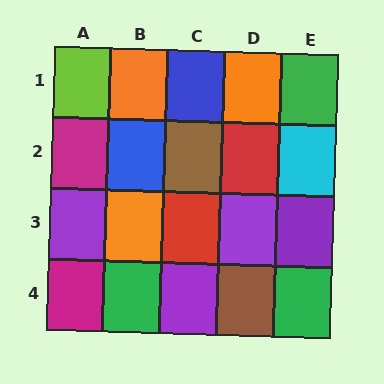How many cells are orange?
3 cells are orange.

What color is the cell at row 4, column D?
Brown.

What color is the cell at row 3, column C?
Red.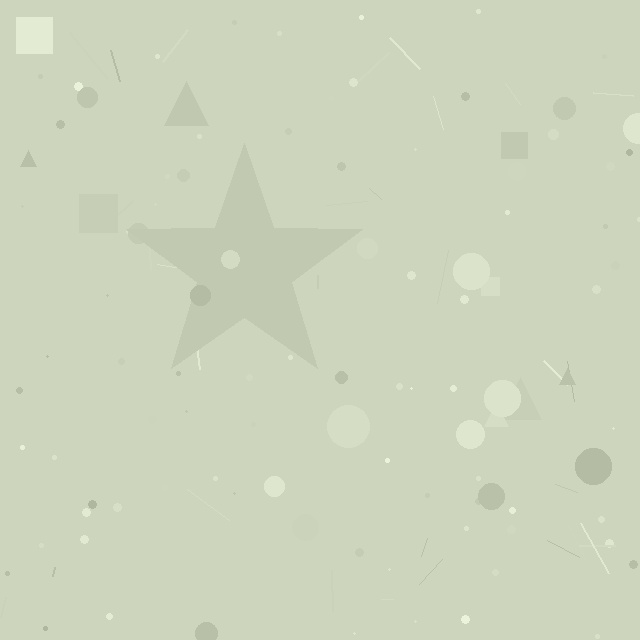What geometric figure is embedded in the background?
A star is embedded in the background.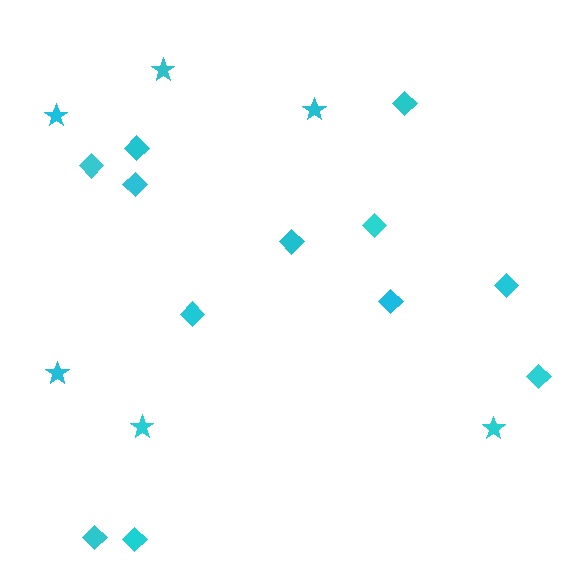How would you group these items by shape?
There are 2 groups: one group of diamonds (12) and one group of stars (6).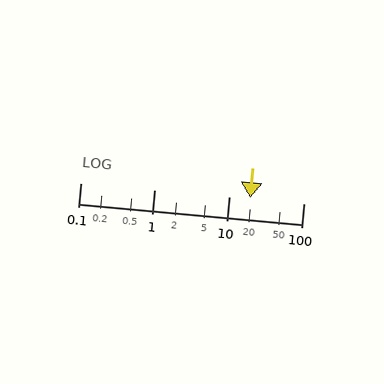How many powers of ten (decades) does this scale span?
The scale spans 3 decades, from 0.1 to 100.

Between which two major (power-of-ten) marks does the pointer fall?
The pointer is between 10 and 100.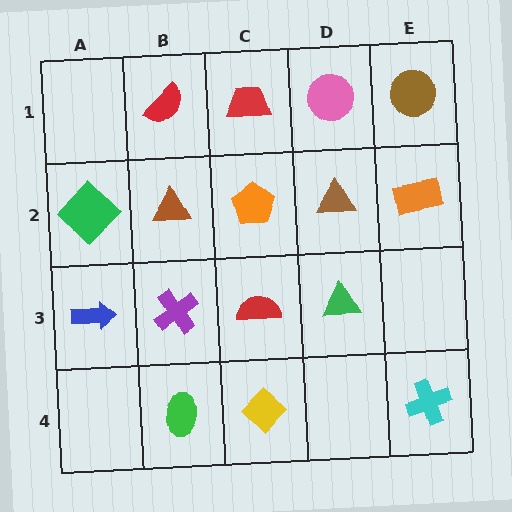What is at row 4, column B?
A green ellipse.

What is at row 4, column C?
A yellow diamond.